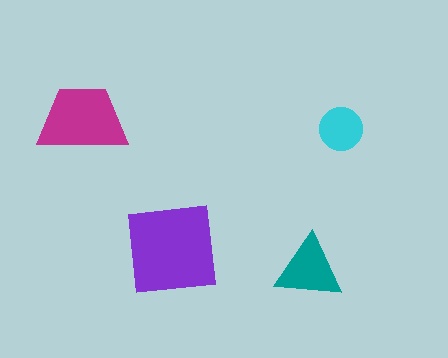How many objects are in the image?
There are 4 objects in the image.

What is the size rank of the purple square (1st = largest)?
1st.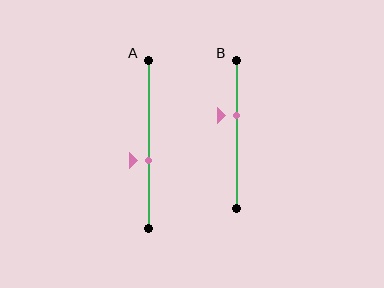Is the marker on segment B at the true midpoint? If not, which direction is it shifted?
No, the marker on segment B is shifted upward by about 12% of the segment length.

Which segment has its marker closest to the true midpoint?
Segment A has its marker closest to the true midpoint.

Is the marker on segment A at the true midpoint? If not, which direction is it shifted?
No, the marker on segment A is shifted downward by about 10% of the segment length.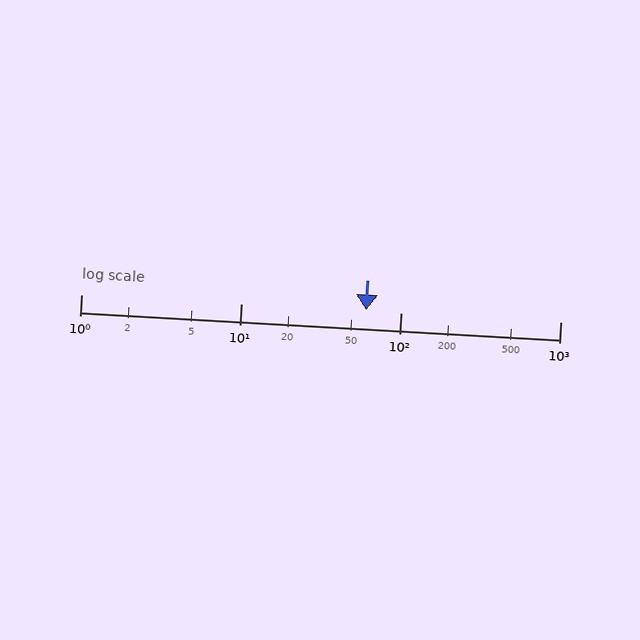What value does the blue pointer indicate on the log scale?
The pointer indicates approximately 61.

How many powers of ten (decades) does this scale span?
The scale spans 3 decades, from 1 to 1000.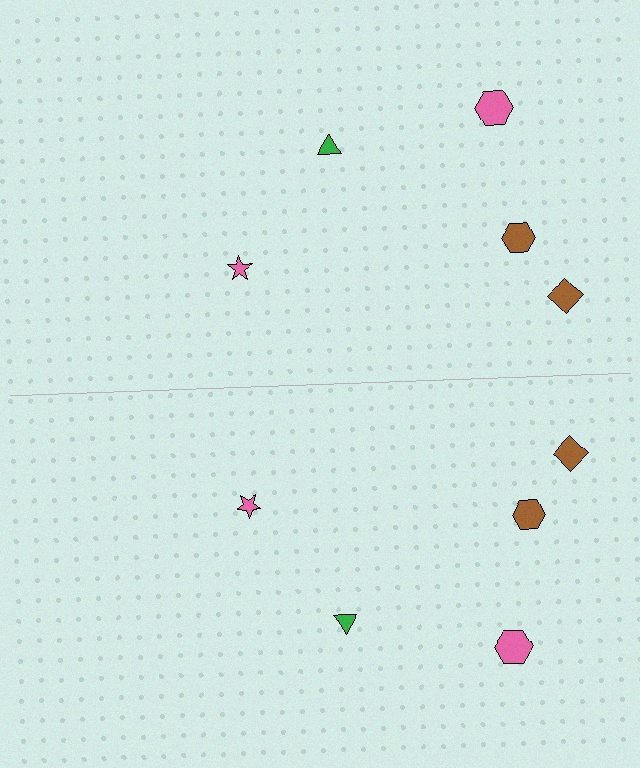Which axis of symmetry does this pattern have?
The pattern has a horizontal axis of symmetry running through the center of the image.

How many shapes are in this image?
There are 10 shapes in this image.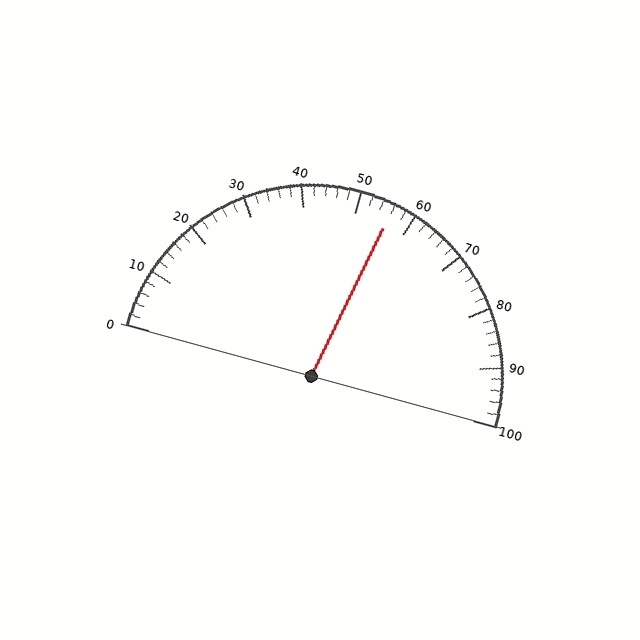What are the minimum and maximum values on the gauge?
The gauge ranges from 0 to 100.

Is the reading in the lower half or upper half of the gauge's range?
The reading is in the upper half of the range (0 to 100).